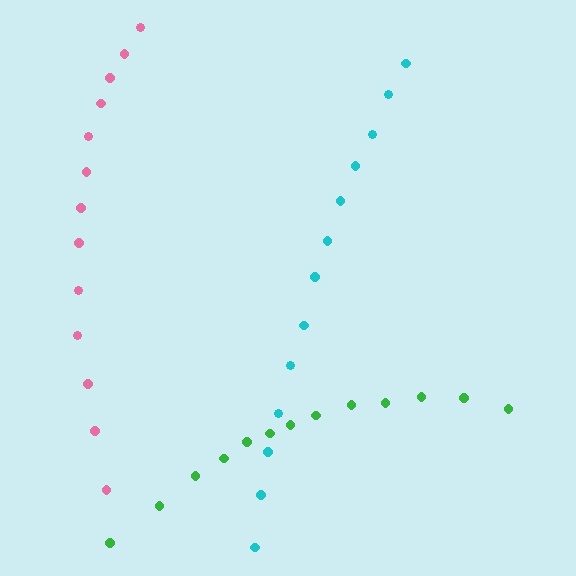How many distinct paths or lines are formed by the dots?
There are 3 distinct paths.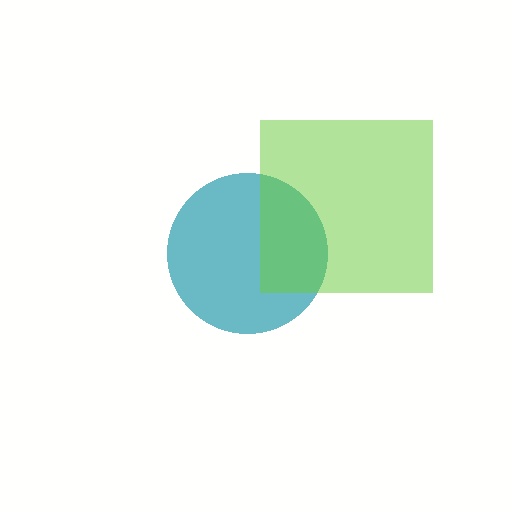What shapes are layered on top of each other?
The layered shapes are: a teal circle, a lime square.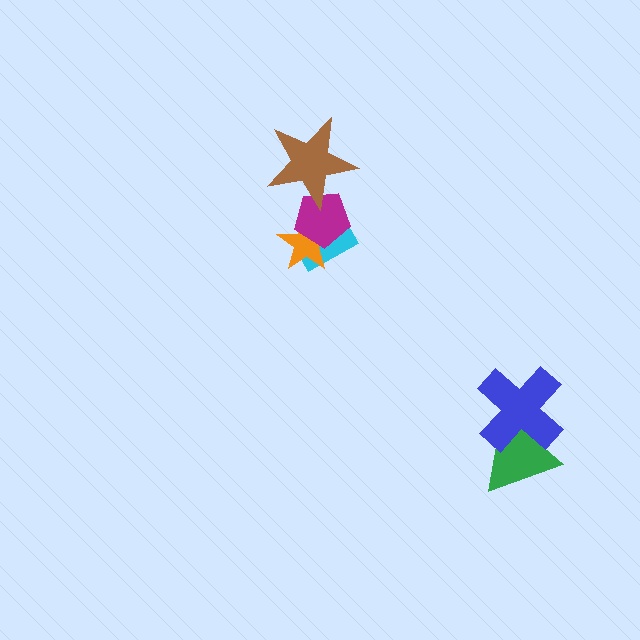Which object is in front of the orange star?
The magenta pentagon is in front of the orange star.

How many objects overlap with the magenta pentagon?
3 objects overlap with the magenta pentagon.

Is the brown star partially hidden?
No, no other shape covers it.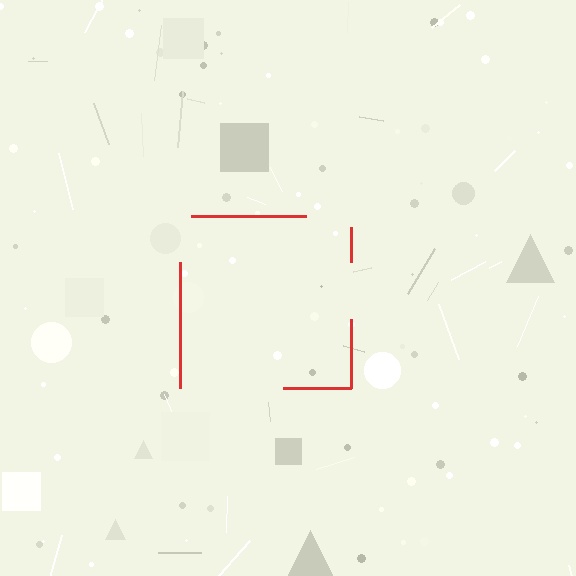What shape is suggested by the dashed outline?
The dashed outline suggests a square.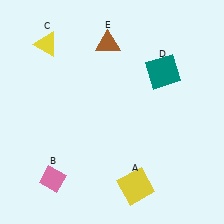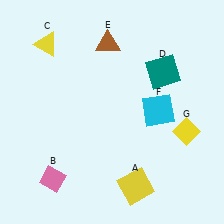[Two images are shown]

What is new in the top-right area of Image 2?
A cyan square (F) was added in the top-right area of Image 2.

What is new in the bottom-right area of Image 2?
A yellow diamond (G) was added in the bottom-right area of Image 2.